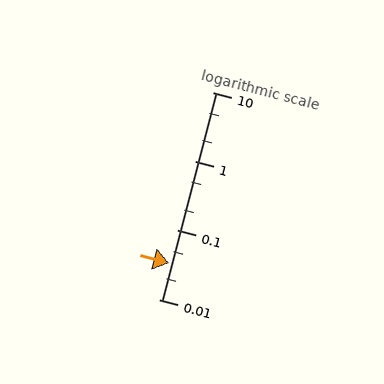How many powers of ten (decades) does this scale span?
The scale spans 3 decades, from 0.01 to 10.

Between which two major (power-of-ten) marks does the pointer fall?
The pointer is between 0.01 and 0.1.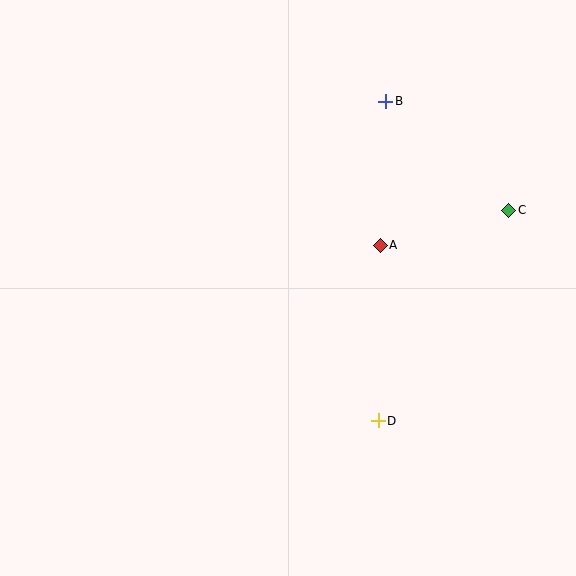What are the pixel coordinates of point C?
Point C is at (509, 210).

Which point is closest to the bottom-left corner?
Point D is closest to the bottom-left corner.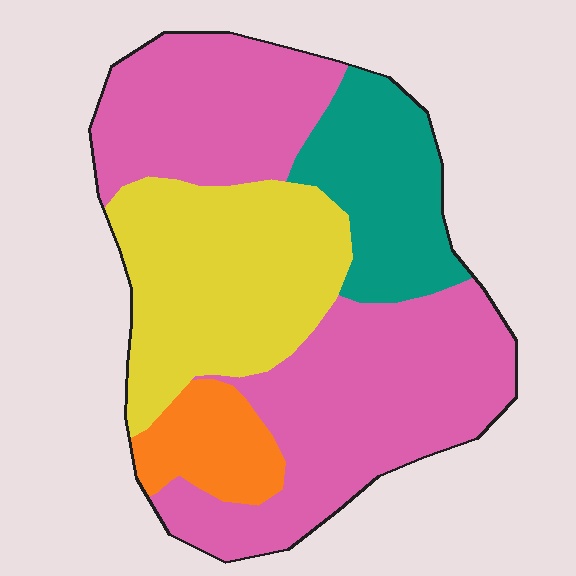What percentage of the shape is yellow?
Yellow takes up about one quarter (1/4) of the shape.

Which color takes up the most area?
Pink, at roughly 50%.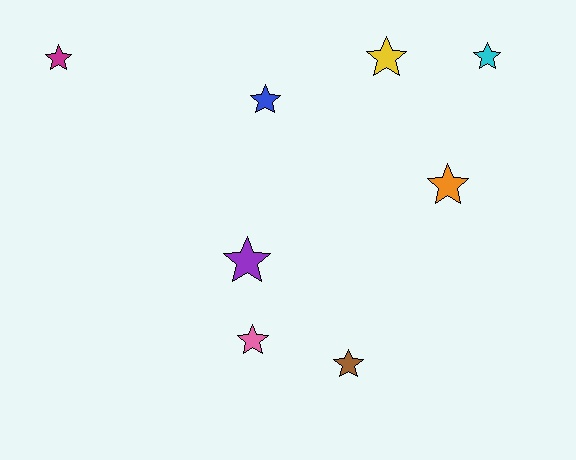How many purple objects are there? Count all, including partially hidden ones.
There is 1 purple object.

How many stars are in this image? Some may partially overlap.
There are 8 stars.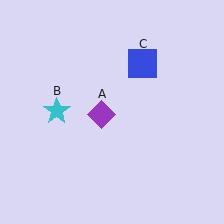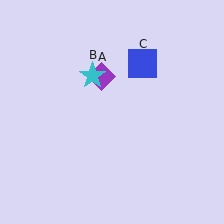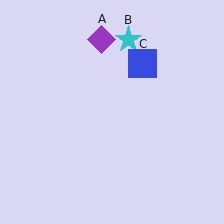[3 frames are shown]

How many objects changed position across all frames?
2 objects changed position: purple diamond (object A), cyan star (object B).